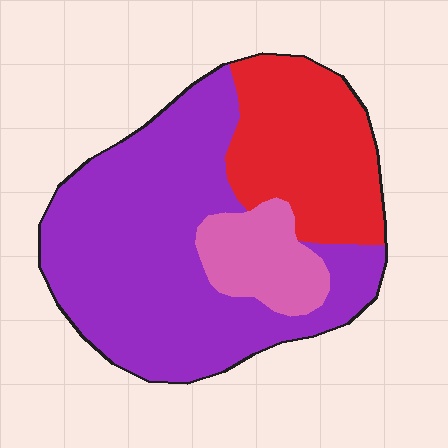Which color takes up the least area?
Pink, at roughly 15%.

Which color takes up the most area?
Purple, at roughly 60%.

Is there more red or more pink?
Red.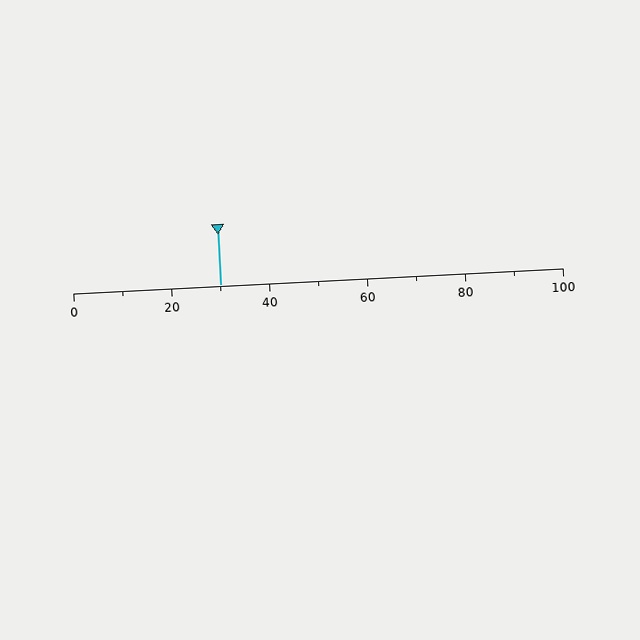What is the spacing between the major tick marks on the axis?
The major ticks are spaced 20 apart.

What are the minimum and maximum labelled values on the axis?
The axis runs from 0 to 100.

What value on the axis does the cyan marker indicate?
The marker indicates approximately 30.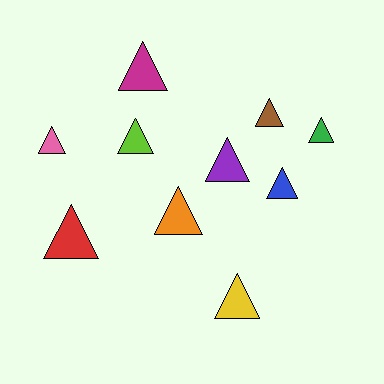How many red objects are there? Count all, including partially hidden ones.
There is 1 red object.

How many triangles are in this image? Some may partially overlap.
There are 10 triangles.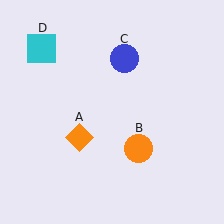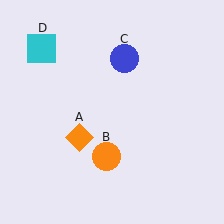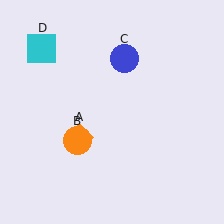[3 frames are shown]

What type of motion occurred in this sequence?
The orange circle (object B) rotated clockwise around the center of the scene.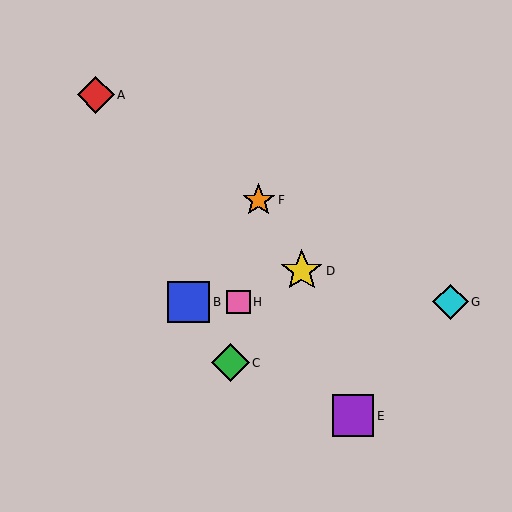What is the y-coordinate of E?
Object E is at y≈416.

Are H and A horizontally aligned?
No, H is at y≈302 and A is at y≈95.